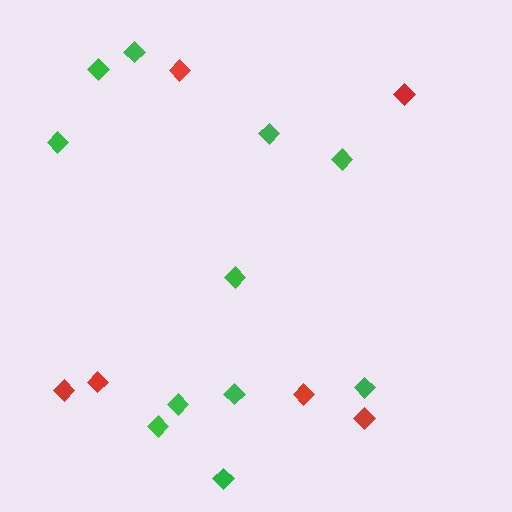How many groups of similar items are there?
There are 2 groups: one group of red diamonds (6) and one group of green diamonds (11).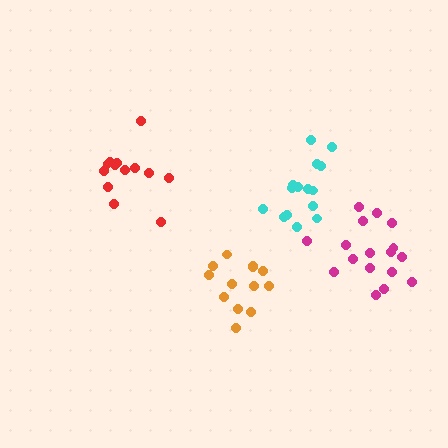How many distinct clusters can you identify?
There are 4 distinct clusters.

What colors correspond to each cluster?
The clusters are colored: magenta, red, orange, cyan.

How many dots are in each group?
Group 1: 17 dots, Group 2: 13 dots, Group 3: 13 dots, Group 4: 15 dots (58 total).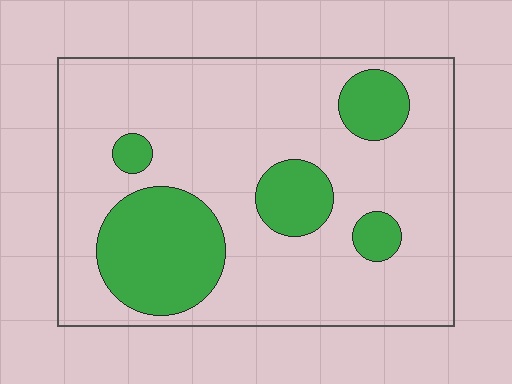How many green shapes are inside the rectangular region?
5.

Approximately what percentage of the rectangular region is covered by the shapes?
Approximately 25%.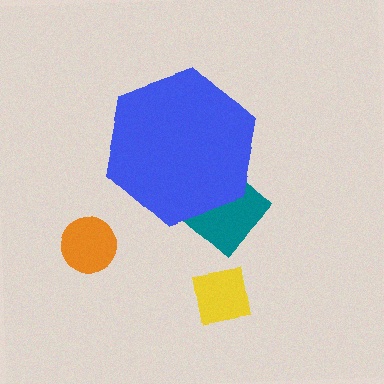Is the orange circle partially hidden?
No, the orange circle is fully visible.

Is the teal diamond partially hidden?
Yes, the teal diamond is partially hidden behind the blue hexagon.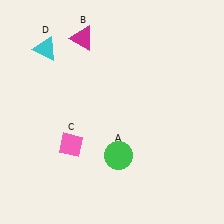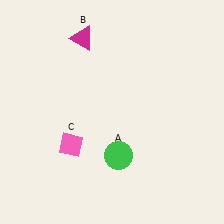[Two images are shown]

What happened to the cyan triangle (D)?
The cyan triangle (D) was removed in Image 2. It was in the top-left area of Image 1.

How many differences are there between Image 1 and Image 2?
There is 1 difference between the two images.